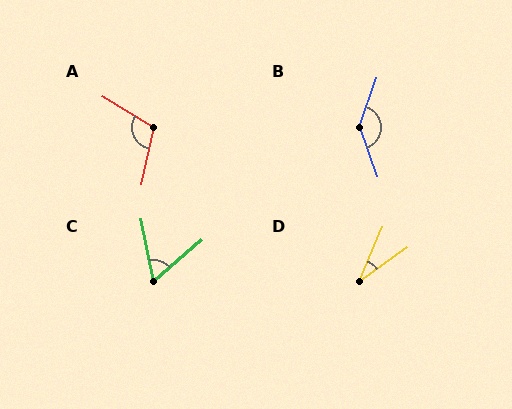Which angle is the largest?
B, at approximately 141 degrees.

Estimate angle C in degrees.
Approximately 60 degrees.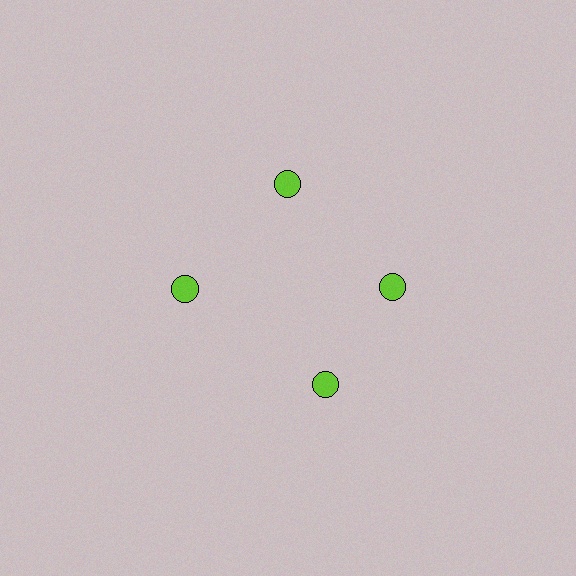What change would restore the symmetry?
The symmetry would be restored by rotating it back into even spacing with its neighbors so that all 4 circles sit at equal angles and equal distance from the center.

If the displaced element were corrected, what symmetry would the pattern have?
It would have 4-fold rotational symmetry — the pattern would map onto itself every 90 degrees.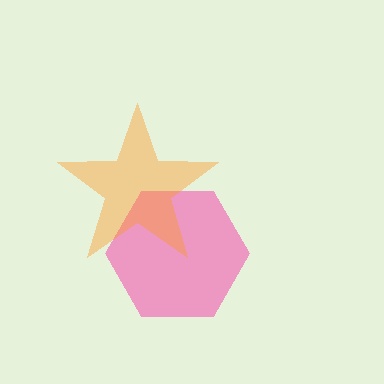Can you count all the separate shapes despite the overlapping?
Yes, there are 2 separate shapes.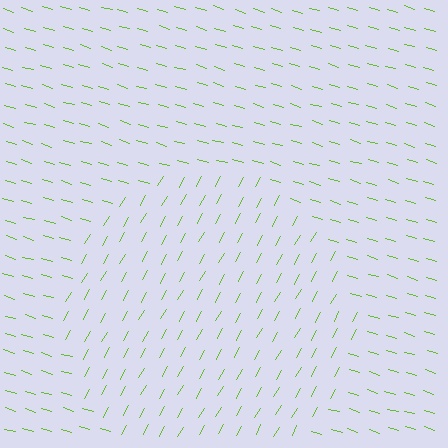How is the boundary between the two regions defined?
The boundary is defined purely by a change in line orientation (approximately 77 degrees difference). All lines are the same color and thickness.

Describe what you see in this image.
The image is filled with small lime line segments. A circle region in the image has lines oriented differently from the surrounding lines, creating a visible texture boundary.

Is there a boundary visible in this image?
Yes, there is a texture boundary formed by a change in line orientation.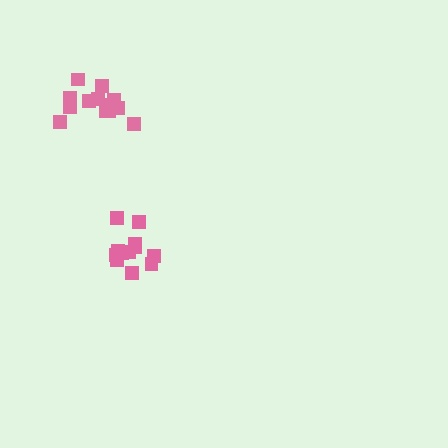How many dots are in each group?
Group 1: 12 dots, Group 2: 13 dots (25 total).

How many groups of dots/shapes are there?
There are 2 groups.